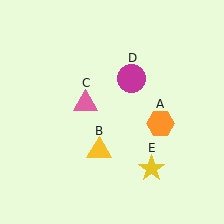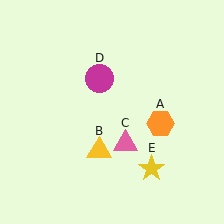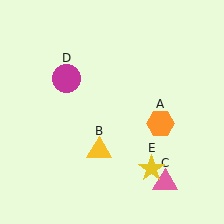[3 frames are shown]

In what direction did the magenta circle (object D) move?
The magenta circle (object D) moved left.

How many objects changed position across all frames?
2 objects changed position: pink triangle (object C), magenta circle (object D).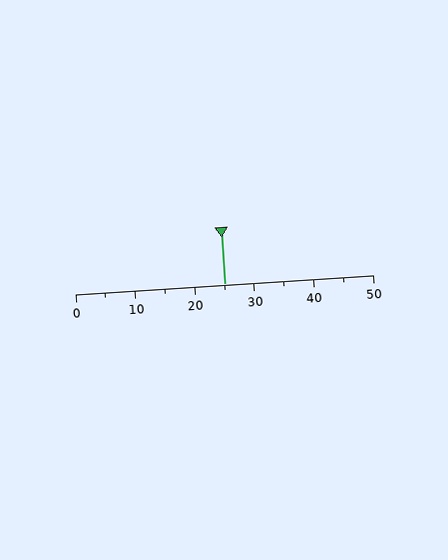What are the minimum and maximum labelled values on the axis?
The axis runs from 0 to 50.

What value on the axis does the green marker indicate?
The marker indicates approximately 25.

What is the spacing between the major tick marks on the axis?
The major ticks are spaced 10 apart.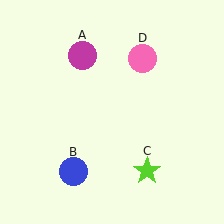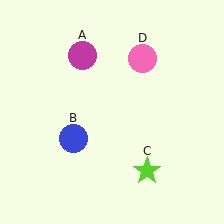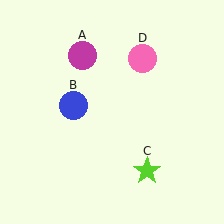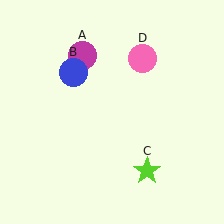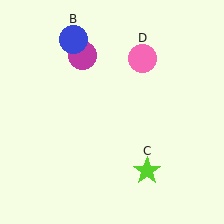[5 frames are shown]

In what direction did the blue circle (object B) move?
The blue circle (object B) moved up.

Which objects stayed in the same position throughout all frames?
Magenta circle (object A) and lime star (object C) and pink circle (object D) remained stationary.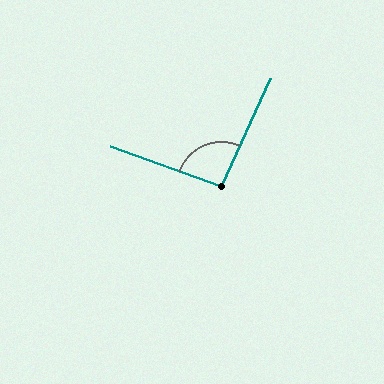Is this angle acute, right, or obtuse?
It is approximately a right angle.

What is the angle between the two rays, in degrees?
Approximately 95 degrees.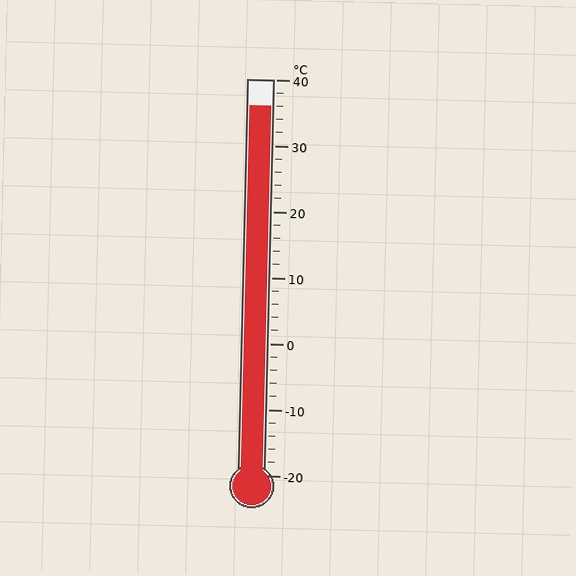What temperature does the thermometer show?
The thermometer shows approximately 36°C.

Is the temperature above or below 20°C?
The temperature is above 20°C.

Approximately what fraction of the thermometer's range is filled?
The thermometer is filled to approximately 95% of its range.